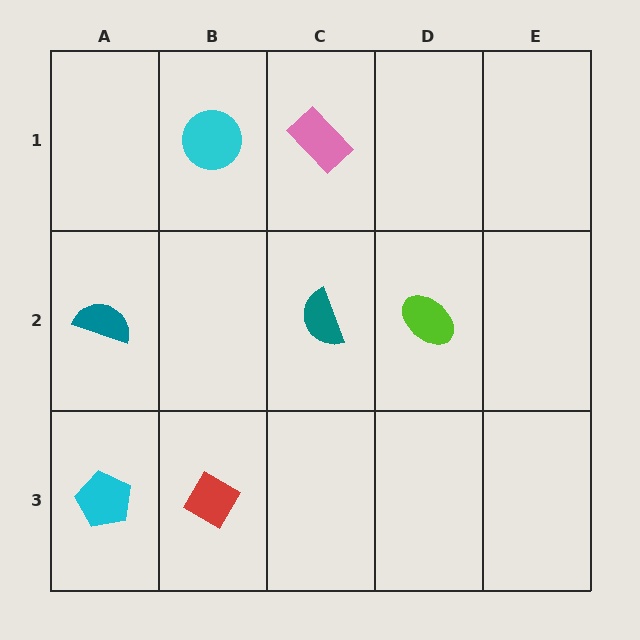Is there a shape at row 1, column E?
No, that cell is empty.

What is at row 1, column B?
A cyan circle.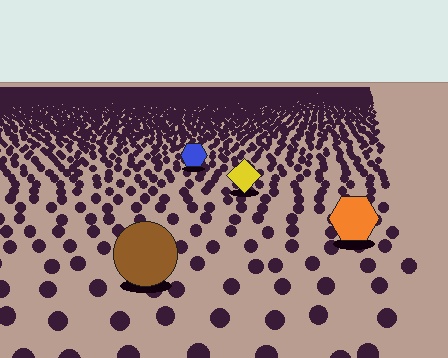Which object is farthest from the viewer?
The blue hexagon is farthest from the viewer. It appears smaller and the ground texture around it is denser.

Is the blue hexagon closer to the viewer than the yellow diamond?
No. The yellow diamond is closer — you can tell from the texture gradient: the ground texture is coarser near it.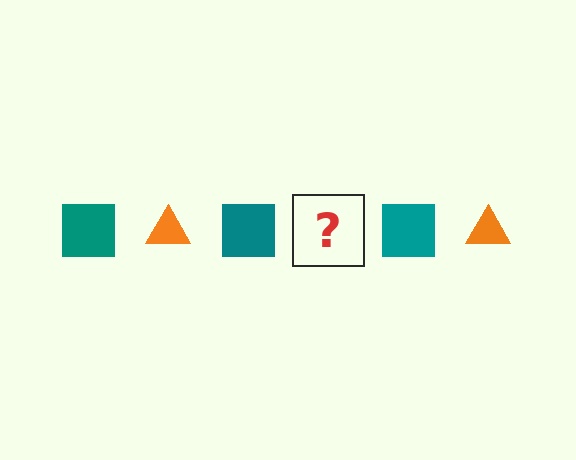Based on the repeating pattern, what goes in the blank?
The blank should be an orange triangle.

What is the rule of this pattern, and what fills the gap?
The rule is that the pattern alternates between teal square and orange triangle. The gap should be filled with an orange triangle.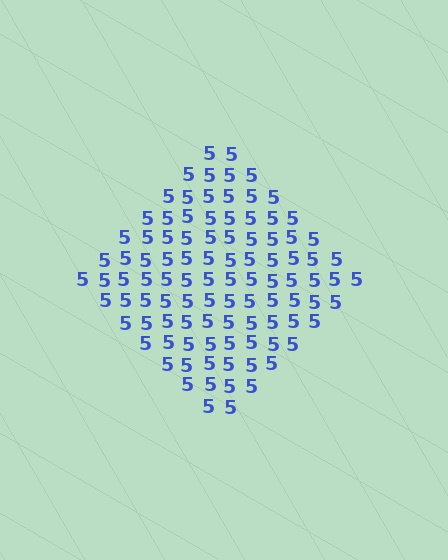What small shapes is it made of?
It is made of small digit 5's.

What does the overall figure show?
The overall figure shows a diamond.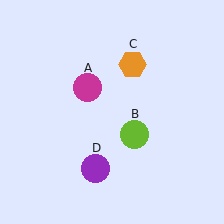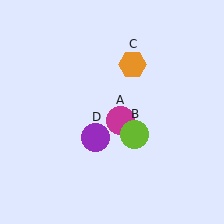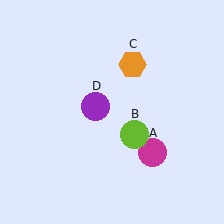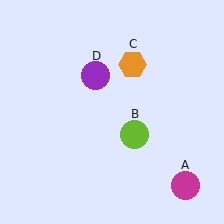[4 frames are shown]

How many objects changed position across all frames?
2 objects changed position: magenta circle (object A), purple circle (object D).